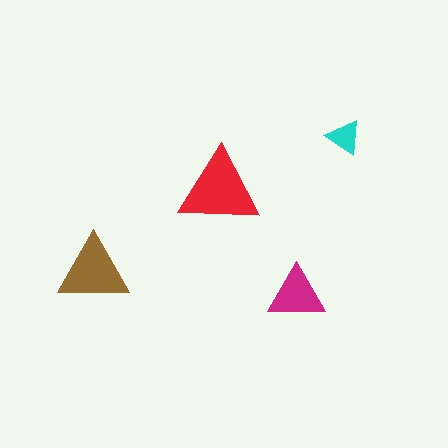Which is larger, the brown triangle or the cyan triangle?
The brown one.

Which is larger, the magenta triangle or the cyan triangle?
The magenta one.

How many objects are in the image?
There are 4 objects in the image.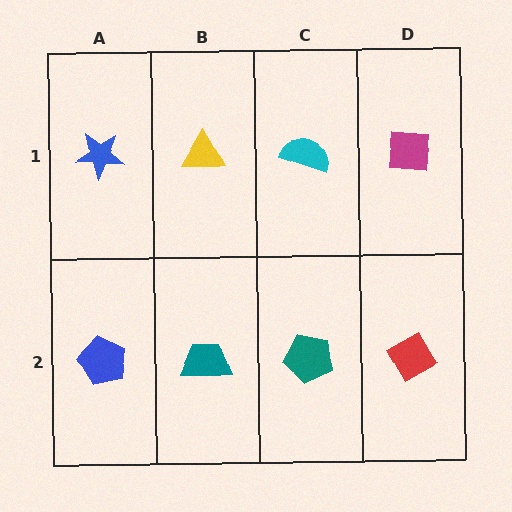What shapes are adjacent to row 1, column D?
A red diamond (row 2, column D), a cyan semicircle (row 1, column C).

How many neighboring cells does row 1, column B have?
3.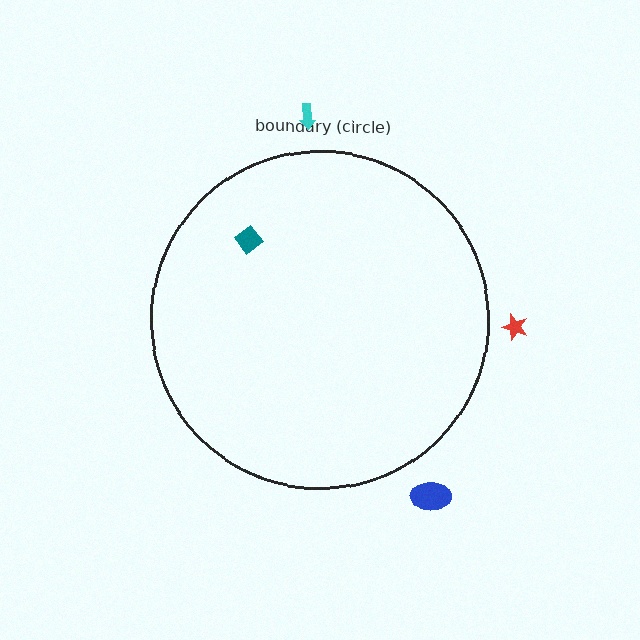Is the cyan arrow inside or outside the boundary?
Outside.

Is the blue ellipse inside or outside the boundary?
Outside.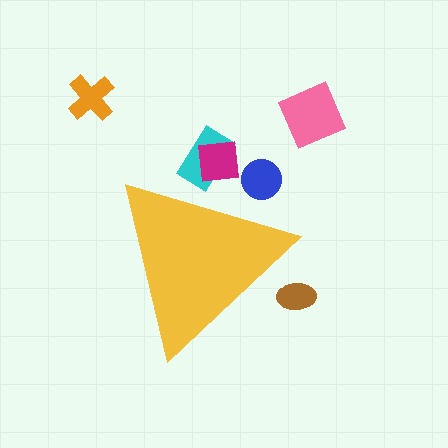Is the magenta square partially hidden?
Yes, the magenta square is partially hidden behind the yellow triangle.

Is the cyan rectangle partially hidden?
Yes, the cyan rectangle is partially hidden behind the yellow triangle.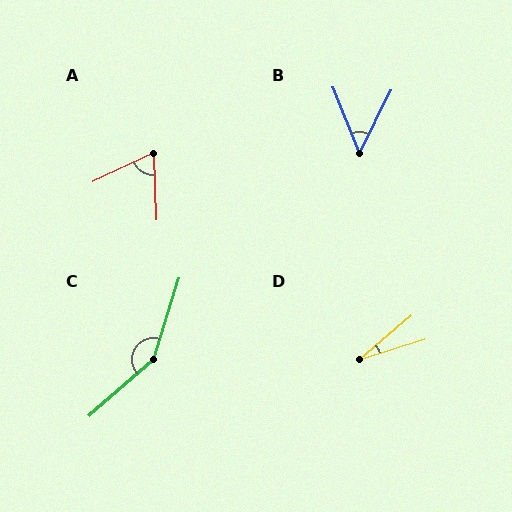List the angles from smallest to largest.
D (24°), B (48°), A (67°), C (149°).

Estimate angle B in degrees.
Approximately 48 degrees.